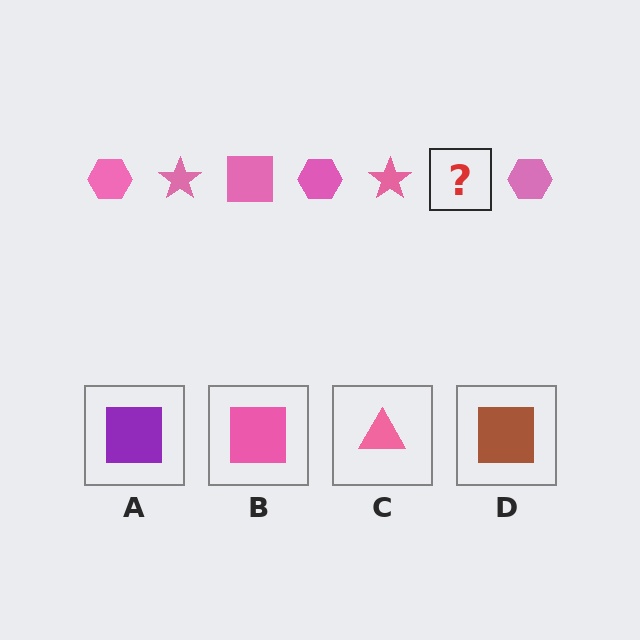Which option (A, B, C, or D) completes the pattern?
B.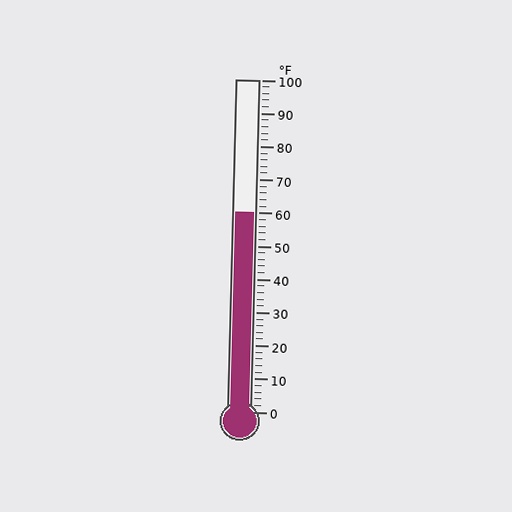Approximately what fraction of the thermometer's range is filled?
The thermometer is filled to approximately 60% of its range.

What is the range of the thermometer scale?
The thermometer scale ranges from 0°F to 100°F.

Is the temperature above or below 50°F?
The temperature is above 50°F.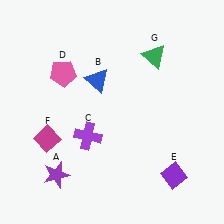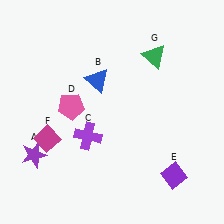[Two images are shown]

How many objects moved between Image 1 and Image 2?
2 objects moved between the two images.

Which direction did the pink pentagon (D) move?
The pink pentagon (D) moved down.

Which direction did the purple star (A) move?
The purple star (A) moved left.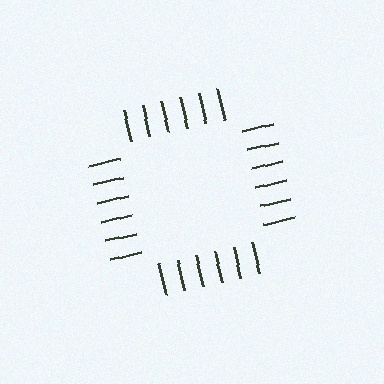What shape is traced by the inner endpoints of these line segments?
An illusory square — the line segments terminate on its edges but no continuous stroke is drawn.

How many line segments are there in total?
24 — 6 along each of the 4 edges.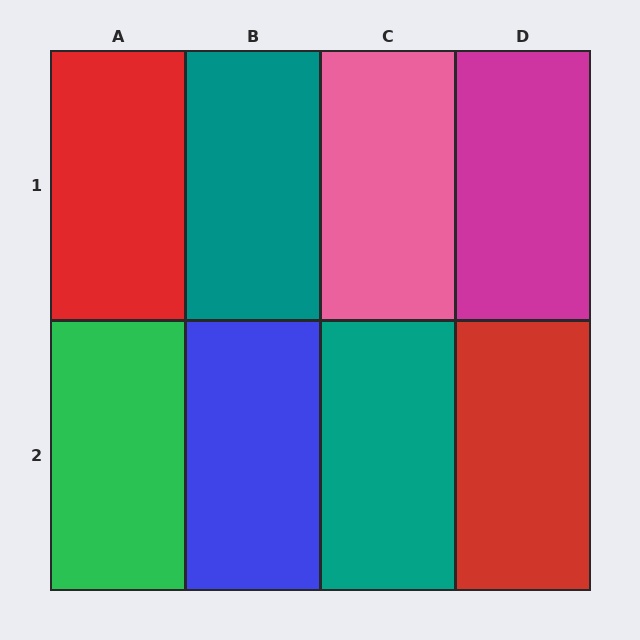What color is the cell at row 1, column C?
Pink.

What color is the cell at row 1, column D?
Magenta.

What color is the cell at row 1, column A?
Red.